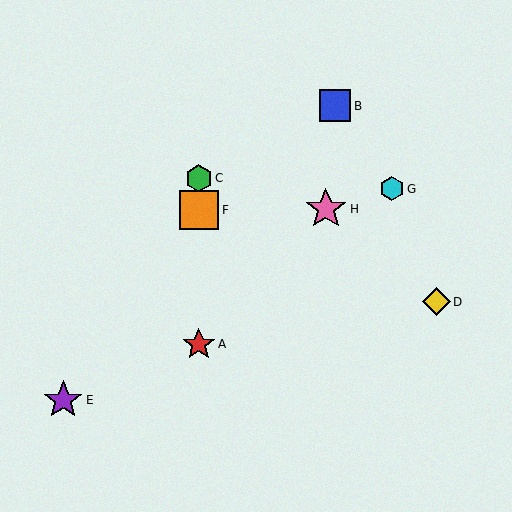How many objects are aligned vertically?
3 objects (A, C, F) are aligned vertically.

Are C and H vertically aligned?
No, C is at x≈199 and H is at x≈326.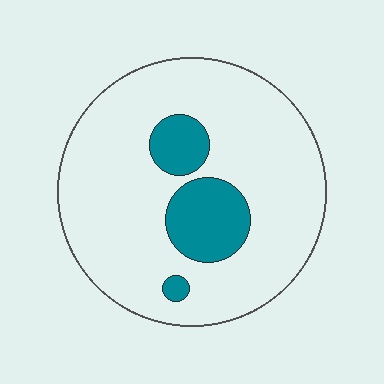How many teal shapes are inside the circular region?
3.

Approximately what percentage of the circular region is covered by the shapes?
Approximately 15%.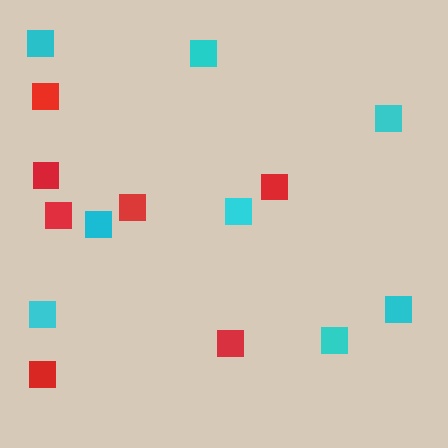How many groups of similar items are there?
There are 2 groups: one group of red squares (7) and one group of cyan squares (8).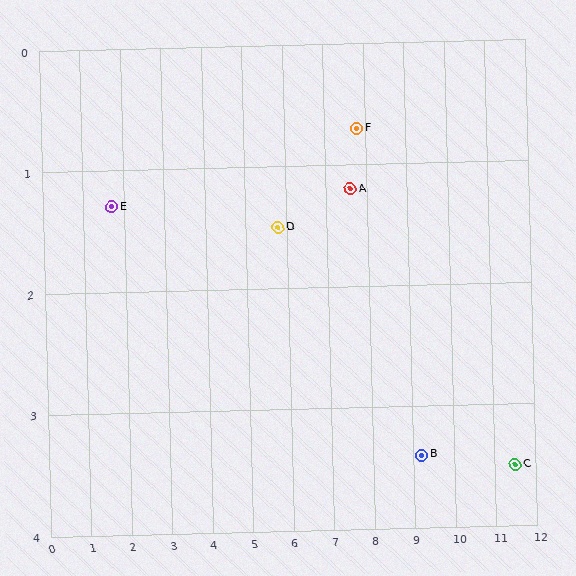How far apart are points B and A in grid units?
Points B and A are about 2.7 grid units apart.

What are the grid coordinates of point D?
Point D is at approximately (5.8, 1.5).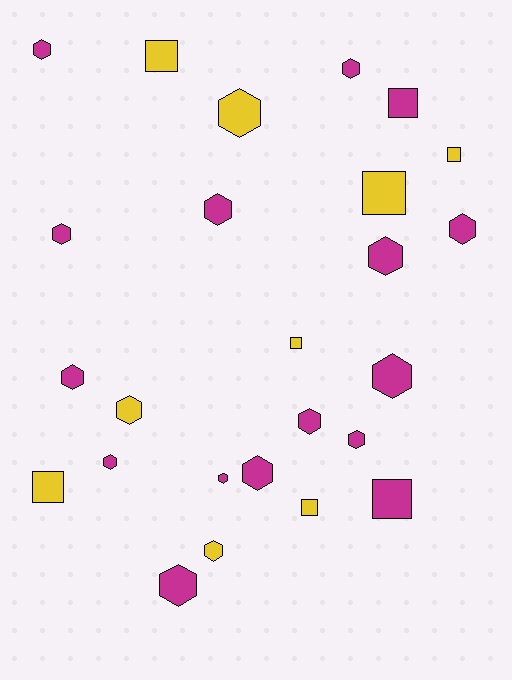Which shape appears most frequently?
Hexagon, with 17 objects.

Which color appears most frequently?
Magenta, with 16 objects.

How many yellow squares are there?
There are 6 yellow squares.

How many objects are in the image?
There are 25 objects.